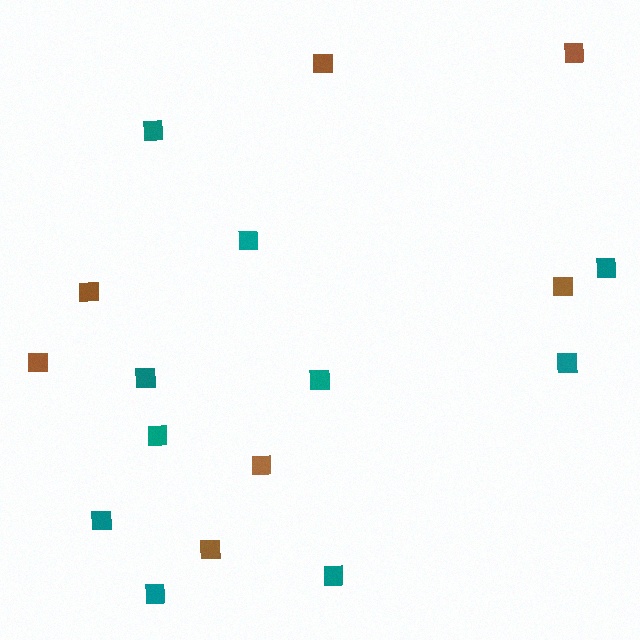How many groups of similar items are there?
There are 2 groups: one group of teal squares (10) and one group of brown squares (7).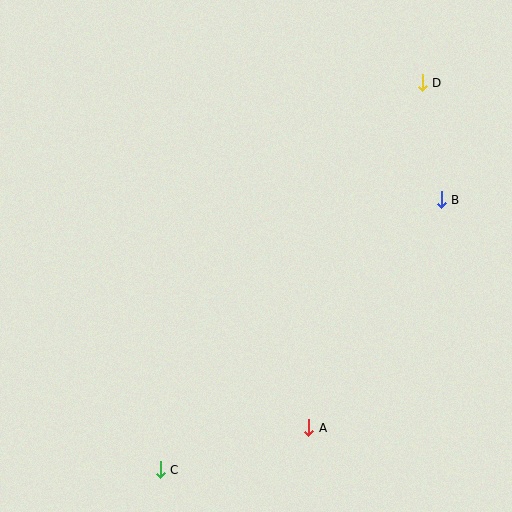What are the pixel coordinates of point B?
Point B is at (441, 200).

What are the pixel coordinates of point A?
Point A is at (309, 428).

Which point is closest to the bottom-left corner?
Point C is closest to the bottom-left corner.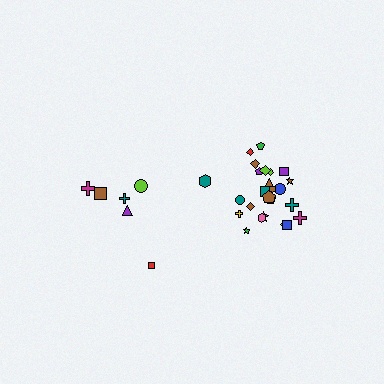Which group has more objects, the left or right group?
The right group.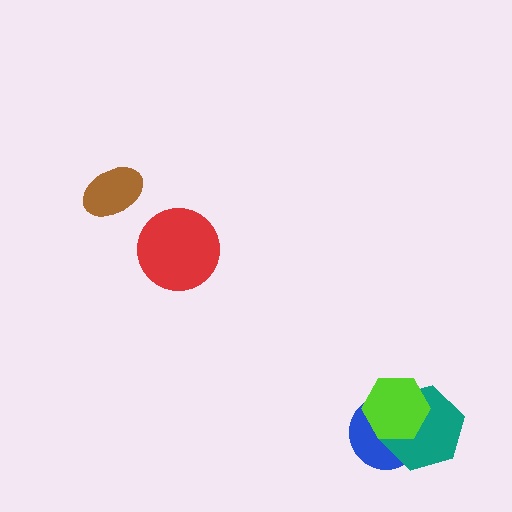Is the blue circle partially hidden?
Yes, it is partially covered by another shape.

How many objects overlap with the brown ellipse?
0 objects overlap with the brown ellipse.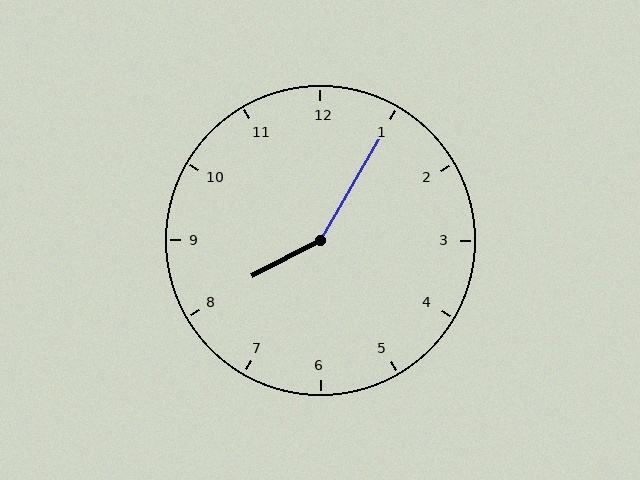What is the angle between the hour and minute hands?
Approximately 148 degrees.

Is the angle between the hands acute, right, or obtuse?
It is obtuse.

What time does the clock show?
8:05.